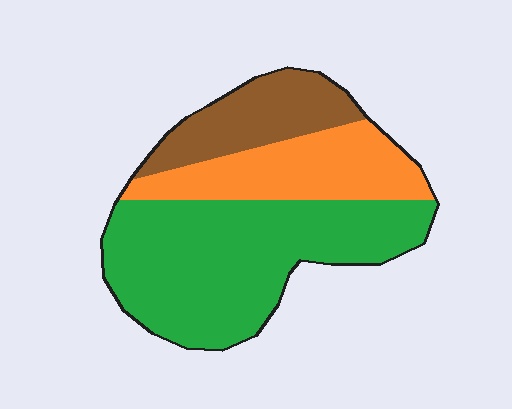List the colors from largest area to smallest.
From largest to smallest: green, orange, brown.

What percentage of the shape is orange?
Orange covers around 25% of the shape.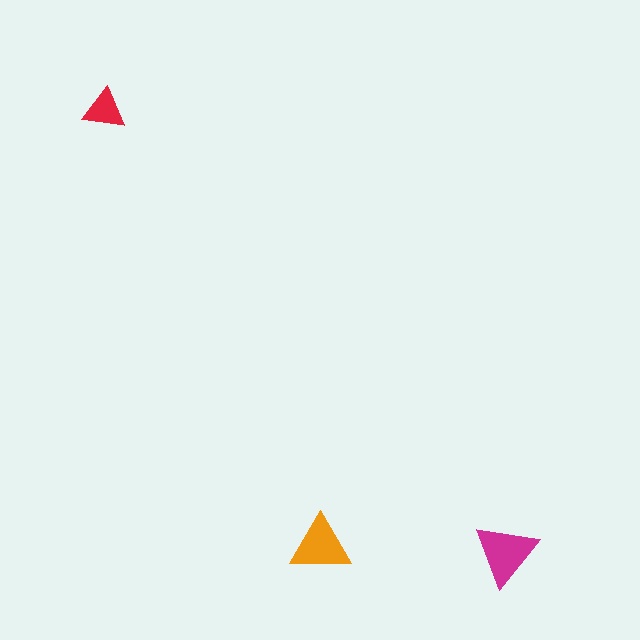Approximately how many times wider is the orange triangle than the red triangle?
About 1.5 times wider.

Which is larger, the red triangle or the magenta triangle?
The magenta one.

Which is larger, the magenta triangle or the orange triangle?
The magenta one.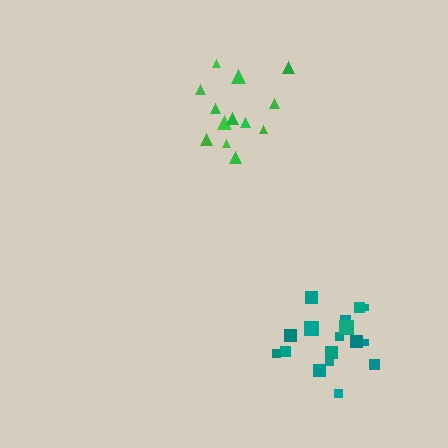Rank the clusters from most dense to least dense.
teal, green.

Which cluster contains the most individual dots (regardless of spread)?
Teal (18).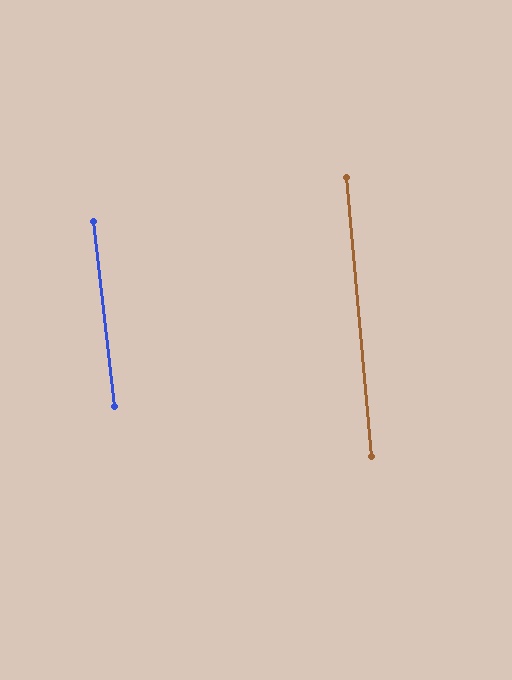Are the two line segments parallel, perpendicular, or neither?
Parallel — their directions differ by only 1.4°.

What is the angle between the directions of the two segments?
Approximately 1 degree.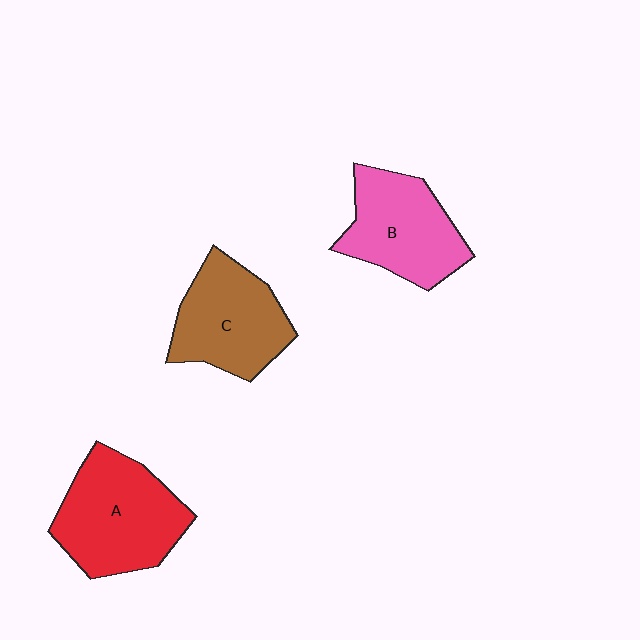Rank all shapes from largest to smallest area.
From largest to smallest: A (red), C (brown), B (pink).